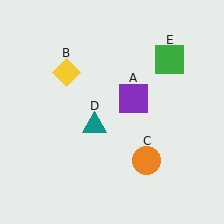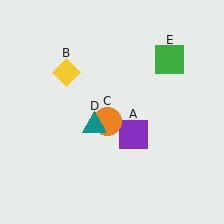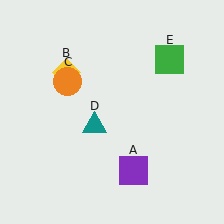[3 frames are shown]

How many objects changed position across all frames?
2 objects changed position: purple square (object A), orange circle (object C).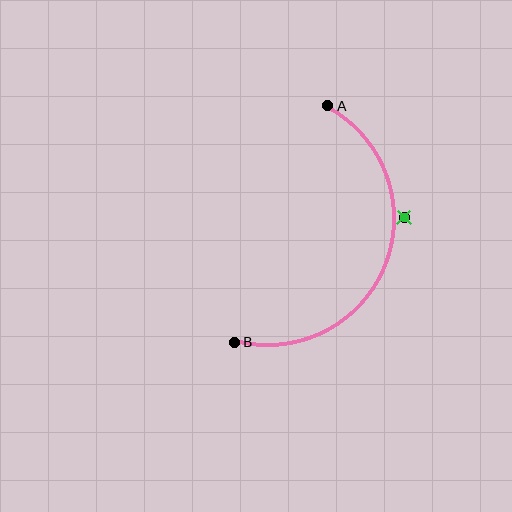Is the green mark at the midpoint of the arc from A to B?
No — the green mark does not lie on the arc at all. It sits slightly outside the curve.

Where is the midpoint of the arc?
The arc midpoint is the point on the curve farthest from the straight line joining A and B. It sits to the right of that line.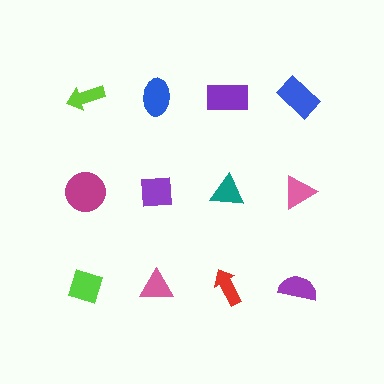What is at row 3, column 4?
A purple semicircle.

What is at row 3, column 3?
A red arrow.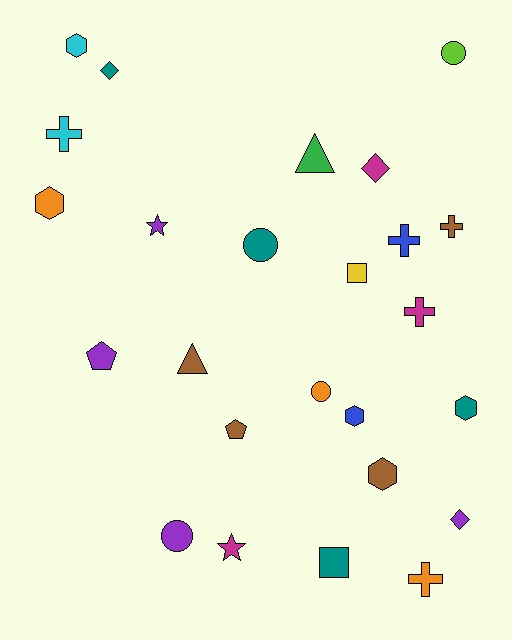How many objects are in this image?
There are 25 objects.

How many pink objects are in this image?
There are no pink objects.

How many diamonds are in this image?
There are 3 diamonds.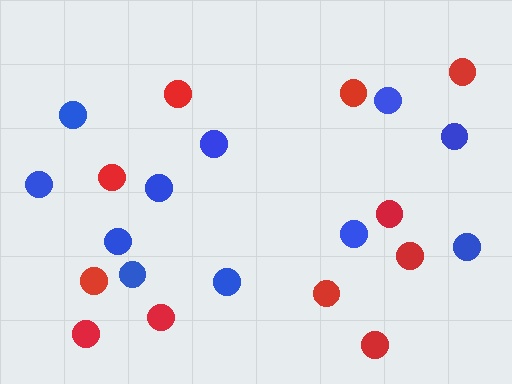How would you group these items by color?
There are 2 groups: one group of red circles (11) and one group of blue circles (11).